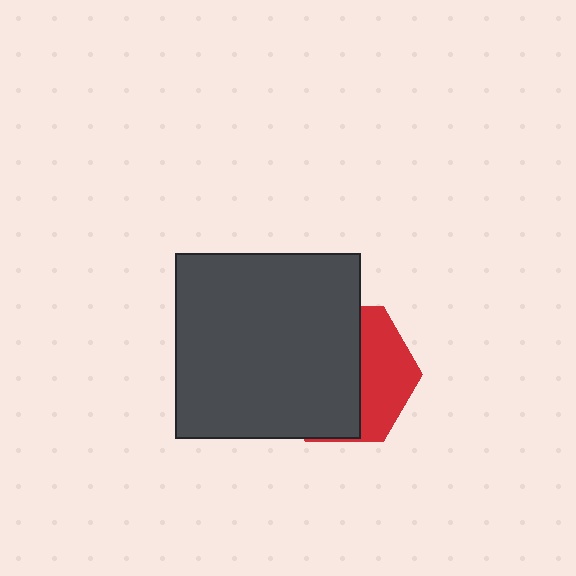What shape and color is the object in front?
The object in front is a dark gray square.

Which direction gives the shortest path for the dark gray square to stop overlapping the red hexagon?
Moving left gives the shortest separation.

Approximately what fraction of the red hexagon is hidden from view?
Roughly 64% of the red hexagon is hidden behind the dark gray square.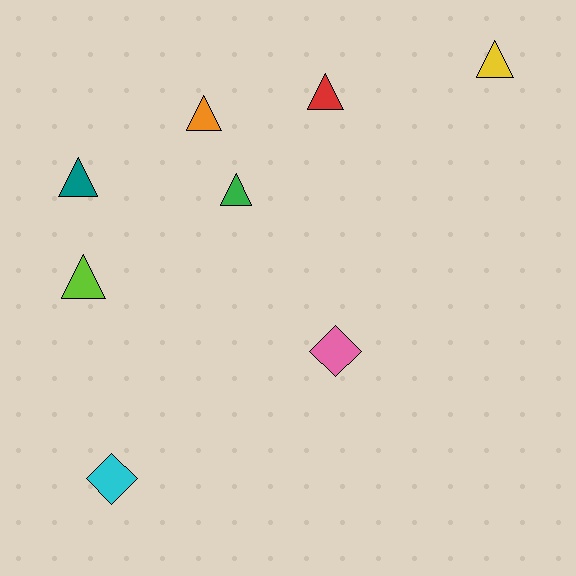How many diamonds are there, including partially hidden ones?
There are 2 diamonds.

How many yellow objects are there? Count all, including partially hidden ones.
There is 1 yellow object.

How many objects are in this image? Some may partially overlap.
There are 8 objects.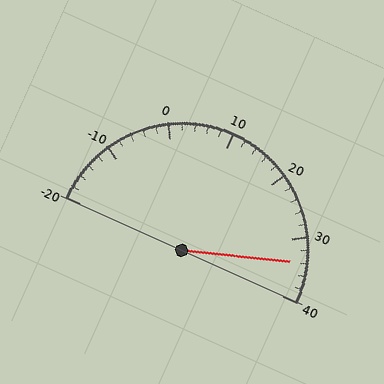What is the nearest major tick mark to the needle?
The nearest major tick mark is 30.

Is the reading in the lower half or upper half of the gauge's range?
The reading is in the upper half of the range (-20 to 40).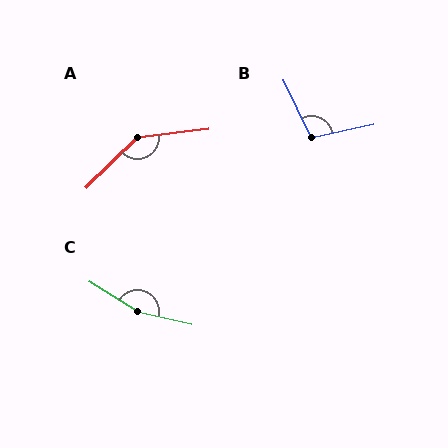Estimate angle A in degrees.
Approximately 142 degrees.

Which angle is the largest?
C, at approximately 161 degrees.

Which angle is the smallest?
B, at approximately 104 degrees.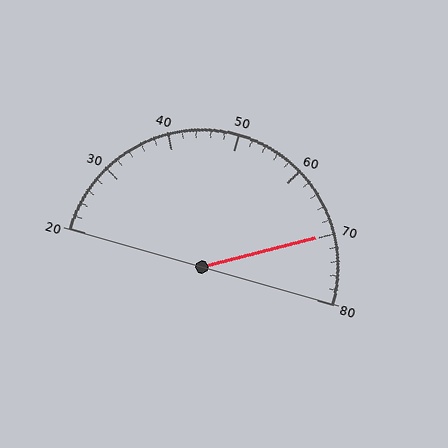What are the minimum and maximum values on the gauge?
The gauge ranges from 20 to 80.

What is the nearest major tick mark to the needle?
The nearest major tick mark is 70.